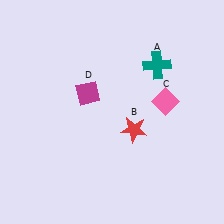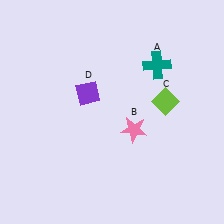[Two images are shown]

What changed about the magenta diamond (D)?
In Image 1, D is magenta. In Image 2, it changed to purple.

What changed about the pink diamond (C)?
In Image 1, C is pink. In Image 2, it changed to lime.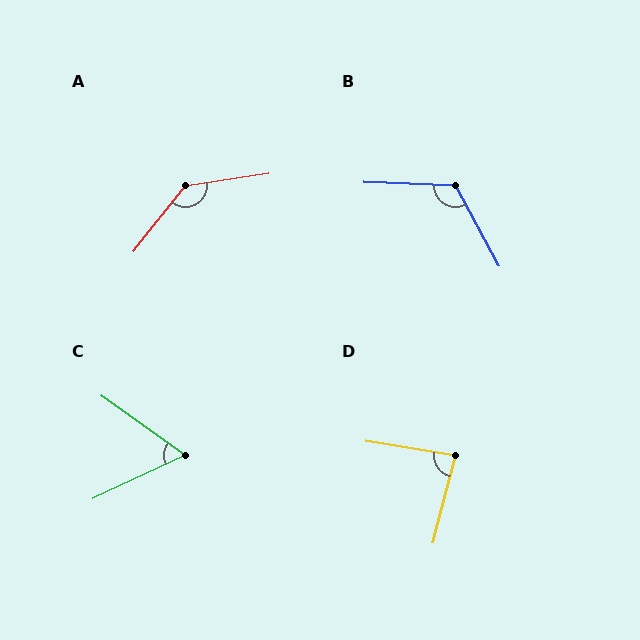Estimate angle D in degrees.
Approximately 84 degrees.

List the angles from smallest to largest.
C (60°), D (84°), B (121°), A (137°).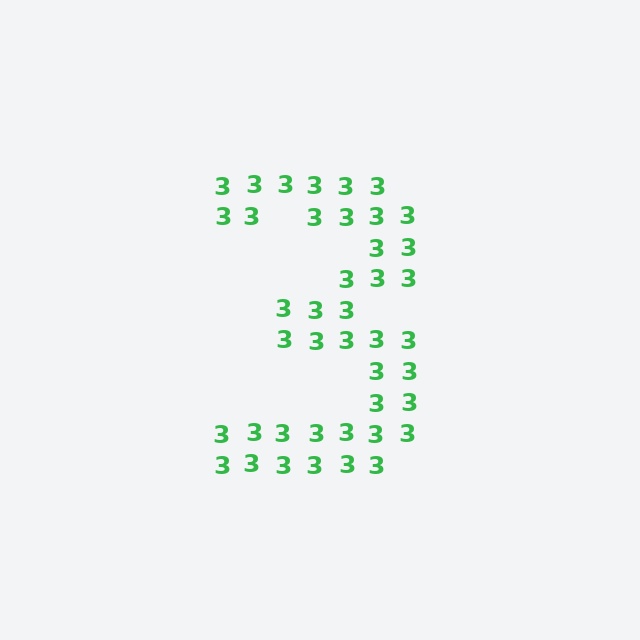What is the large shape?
The large shape is the digit 3.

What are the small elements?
The small elements are digit 3's.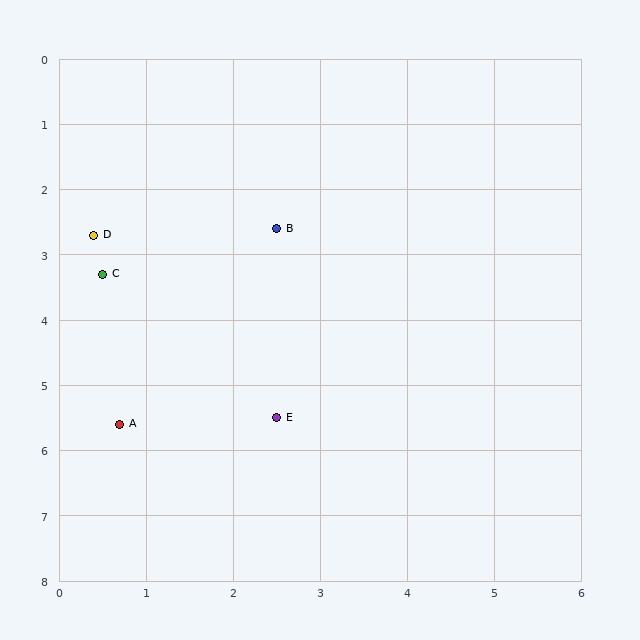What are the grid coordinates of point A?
Point A is at approximately (0.7, 5.6).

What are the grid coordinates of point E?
Point E is at approximately (2.5, 5.5).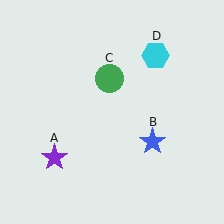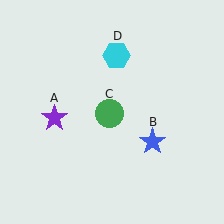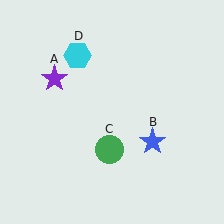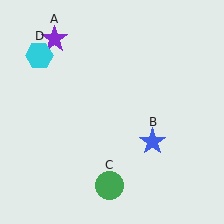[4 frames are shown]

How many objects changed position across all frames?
3 objects changed position: purple star (object A), green circle (object C), cyan hexagon (object D).